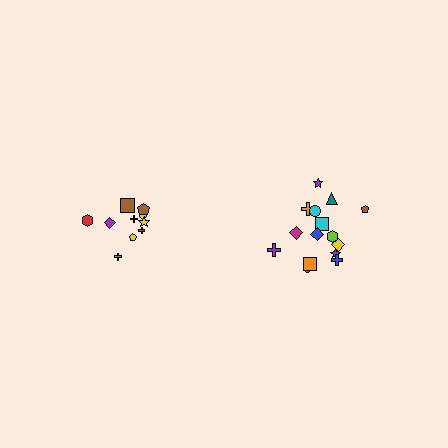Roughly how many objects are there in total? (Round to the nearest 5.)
Roughly 25 objects in total.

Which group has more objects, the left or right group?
The right group.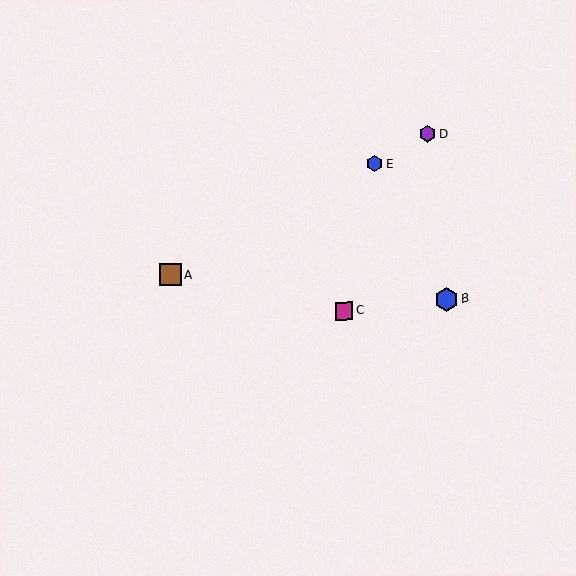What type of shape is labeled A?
Shape A is a brown square.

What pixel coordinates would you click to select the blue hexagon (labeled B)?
Click at (446, 299) to select the blue hexagon B.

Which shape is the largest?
The blue hexagon (labeled B) is the largest.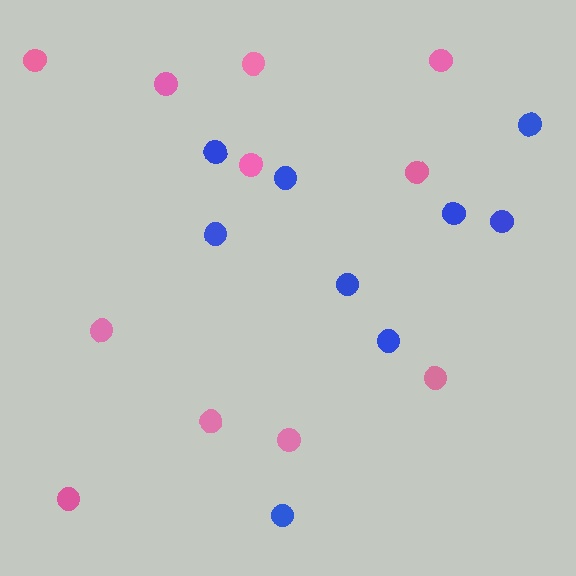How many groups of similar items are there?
There are 2 groups: one group of blue circles (9) and one group of pink circles (11).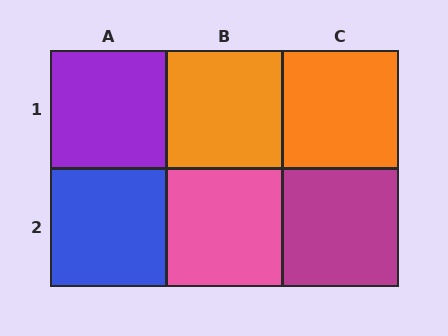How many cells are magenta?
1 cell is magenta.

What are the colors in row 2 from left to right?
Blue, pink, magenta.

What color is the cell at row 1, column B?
Orange.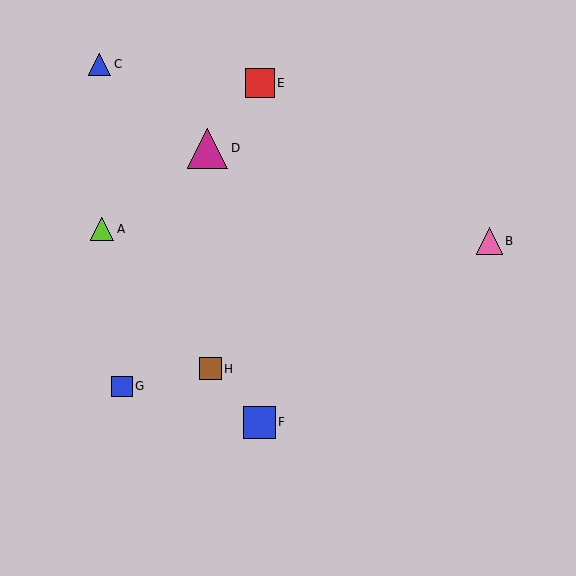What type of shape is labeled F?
Shape F is a blue square.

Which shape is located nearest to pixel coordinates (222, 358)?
The brown square (labeled H) at (210, 369) is nearest to that location.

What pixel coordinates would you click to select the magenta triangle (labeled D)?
Click at (208, 148) to select the magenta triangle D.